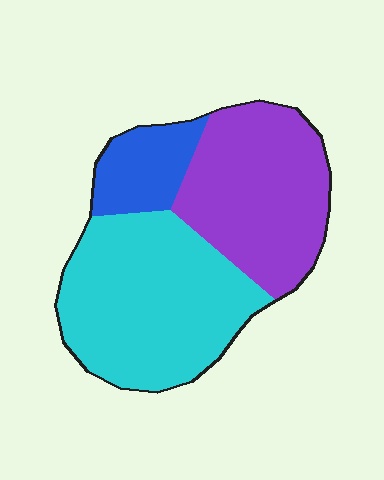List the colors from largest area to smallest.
From largest to smallest: cyan, purple, blue.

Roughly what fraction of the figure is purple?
Purple covers 38% of the figure.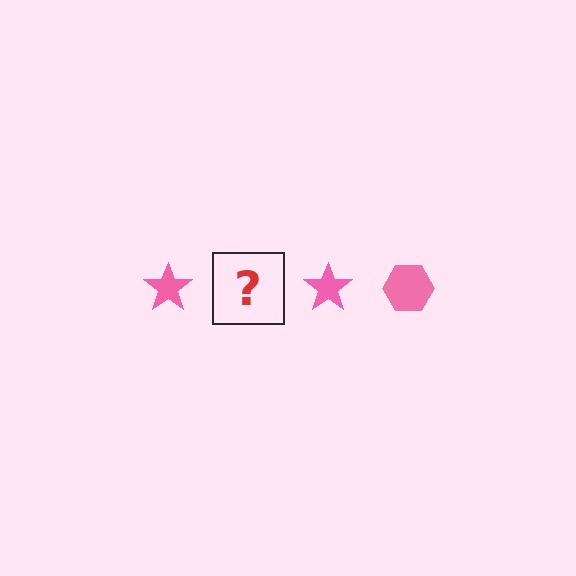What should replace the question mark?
The question mark should be replaced with a pink hexagon.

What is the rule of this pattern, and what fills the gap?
The rule is that the pattern cycles through star, hexagon shapes in pink. The gap should be filled with a pink hexagon.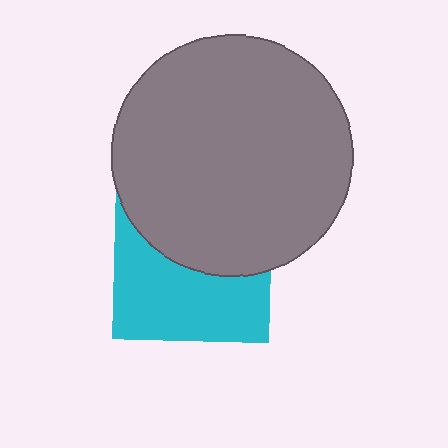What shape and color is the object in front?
The object in front is a gray circle.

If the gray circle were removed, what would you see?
You would see the complete cyan square.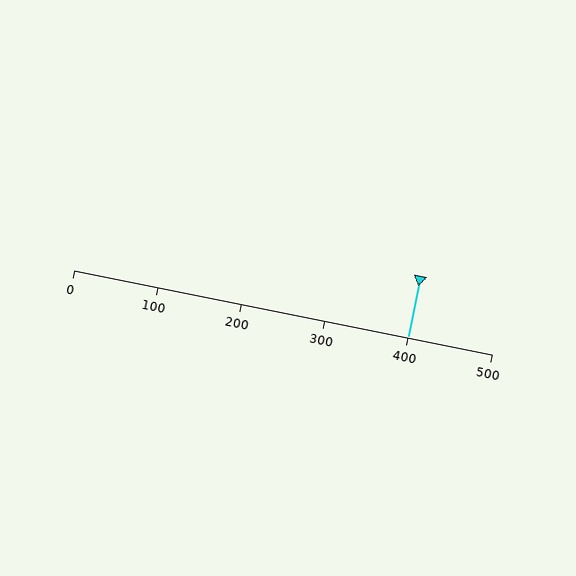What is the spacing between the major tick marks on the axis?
The major ticks are spaced 100 apart.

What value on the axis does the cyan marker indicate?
The marker indicates approximately 400.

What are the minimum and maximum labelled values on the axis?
The axis runs from 0 to 500.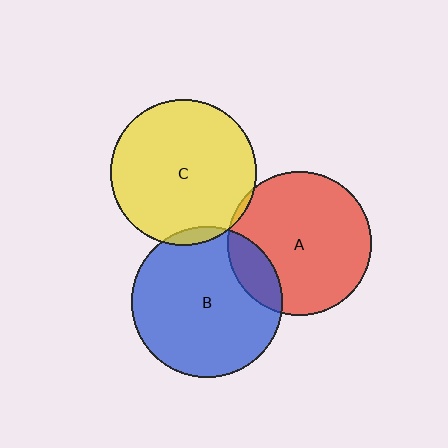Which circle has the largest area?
Circle B (blue).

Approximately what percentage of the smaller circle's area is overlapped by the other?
Approximately 15%.